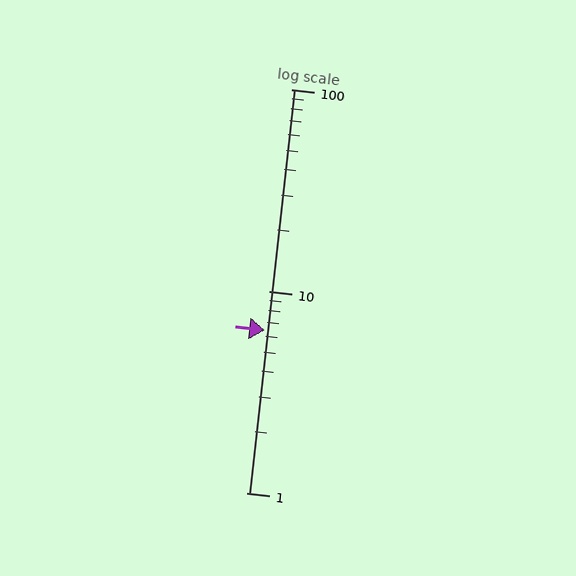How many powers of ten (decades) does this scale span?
The scale spans 2 decades, from 1 to 100.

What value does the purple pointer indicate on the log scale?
The pointer indicates approximately 6.4.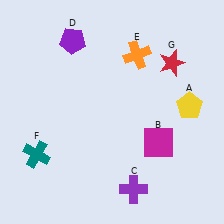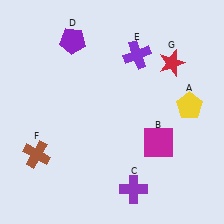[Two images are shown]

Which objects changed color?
E changed from orange to purple. F changed from teal to brown.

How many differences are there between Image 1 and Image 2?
There are 2 differences between the two images.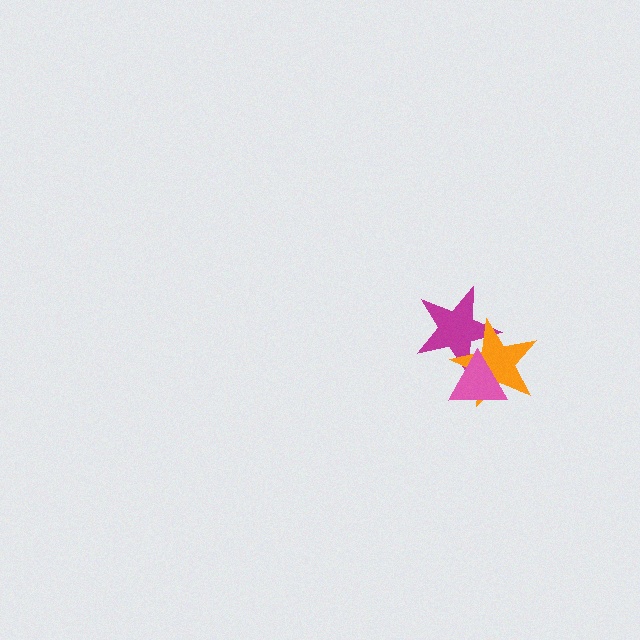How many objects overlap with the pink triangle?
2 objects overlap with the pink triangle.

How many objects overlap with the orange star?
2 objects overlap with the orange star.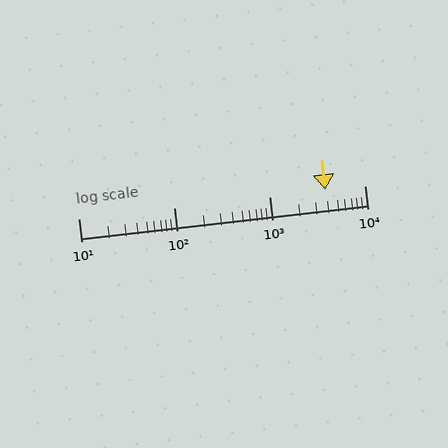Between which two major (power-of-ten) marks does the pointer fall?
The pointer is between 1000 and 10000.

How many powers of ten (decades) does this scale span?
The scale spans 3 decades, from 10 to 10000.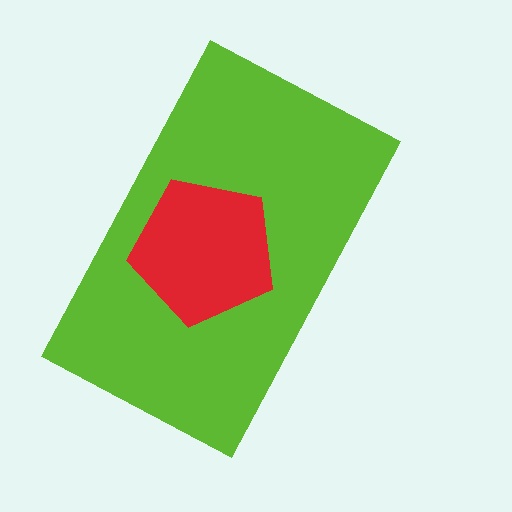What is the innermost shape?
The red pentagon.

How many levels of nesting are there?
2.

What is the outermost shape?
The lime rectangle.